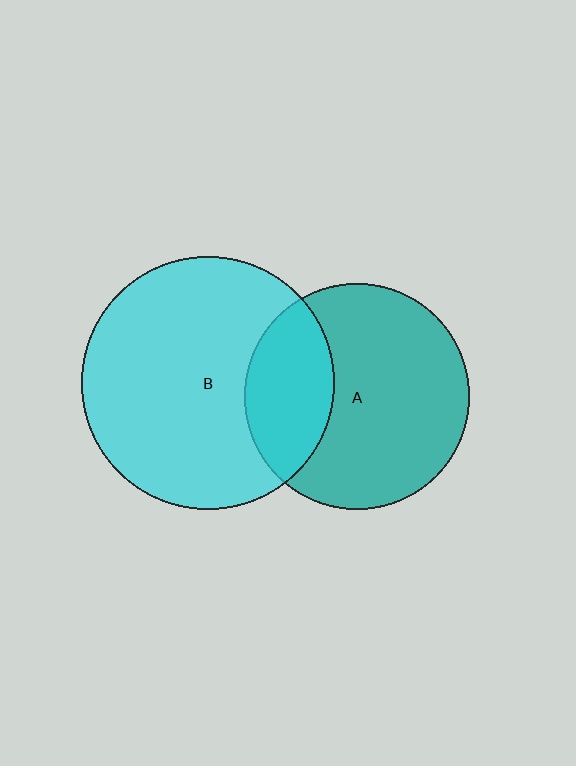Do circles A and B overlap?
Yes.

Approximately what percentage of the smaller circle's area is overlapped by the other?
Approximately 30%.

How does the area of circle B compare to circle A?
Approximately 1.2 times.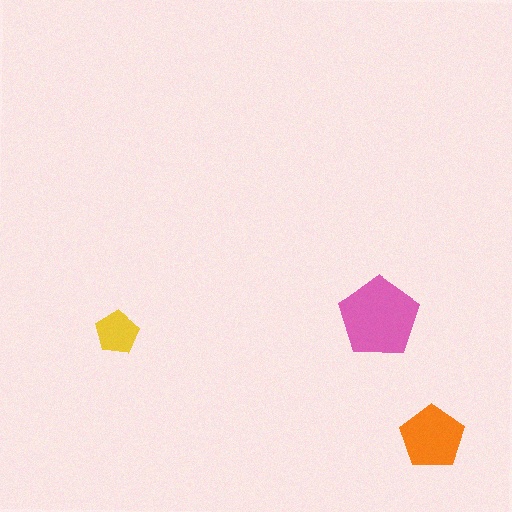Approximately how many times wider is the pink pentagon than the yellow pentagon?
About 2 times wider.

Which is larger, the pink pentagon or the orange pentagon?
The pink one.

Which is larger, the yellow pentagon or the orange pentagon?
The orange one.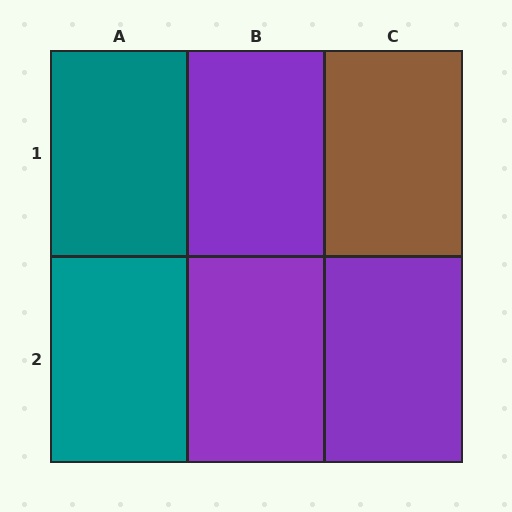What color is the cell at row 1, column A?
Teal.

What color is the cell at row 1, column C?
Brown.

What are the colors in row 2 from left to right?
Teal, purple, purple.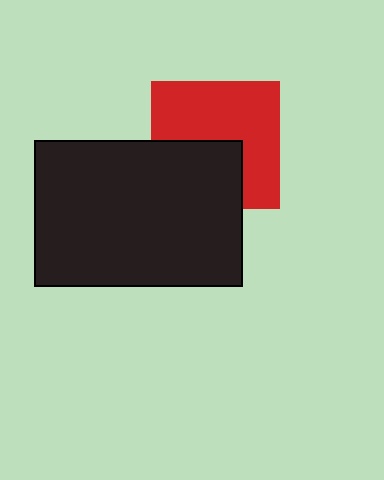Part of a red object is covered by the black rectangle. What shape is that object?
It is a square.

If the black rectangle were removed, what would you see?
You would see the complete red square.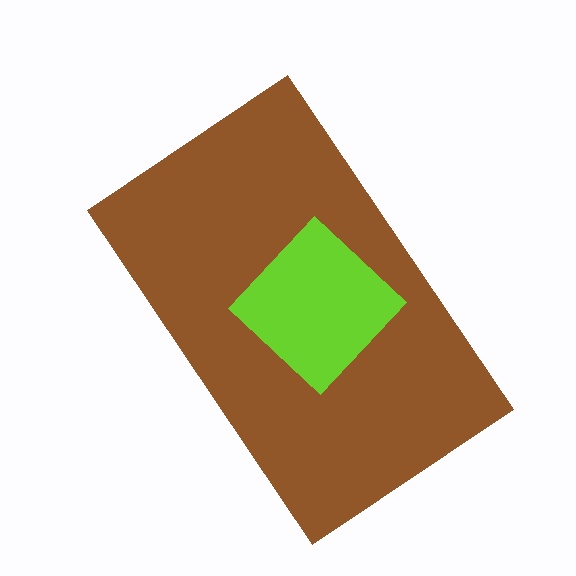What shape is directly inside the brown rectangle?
The lime diamond.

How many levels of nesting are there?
2.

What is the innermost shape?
The lime diamond.